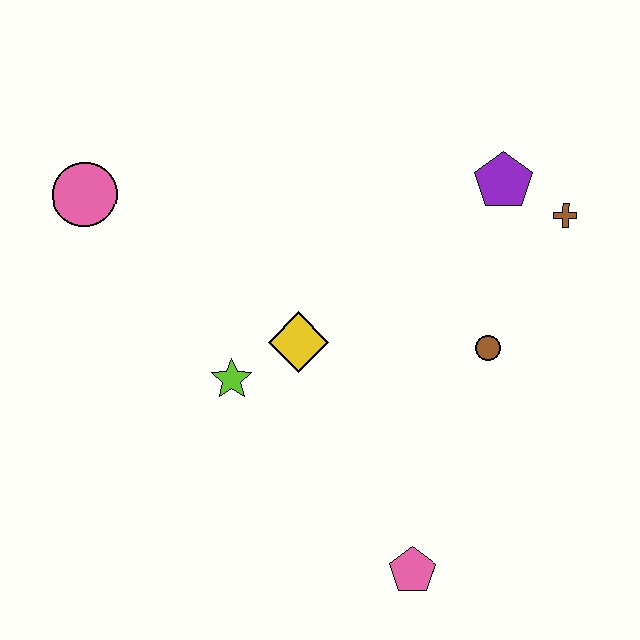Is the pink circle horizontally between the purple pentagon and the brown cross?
No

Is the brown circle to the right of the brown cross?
No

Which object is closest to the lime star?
The yellow diamond is closest to the lime star.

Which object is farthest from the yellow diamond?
The brown cross is farthest from the yellow diamond.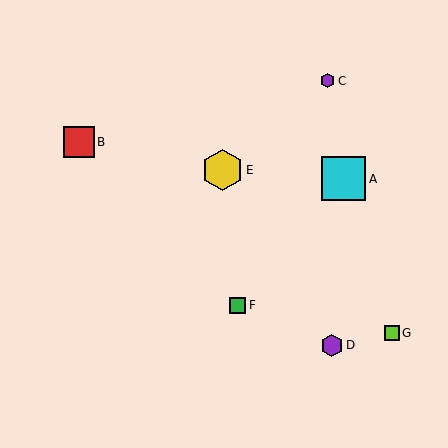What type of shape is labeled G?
Shape G is a lime square.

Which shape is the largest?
The cyan square (labeled A) is the largest.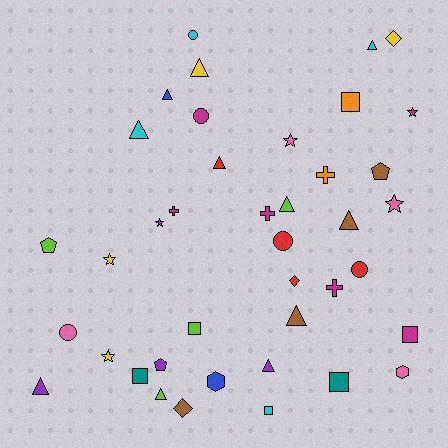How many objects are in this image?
There are 40 objects.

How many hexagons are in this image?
There are 2 hexagons.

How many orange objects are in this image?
There are 2 orange objects.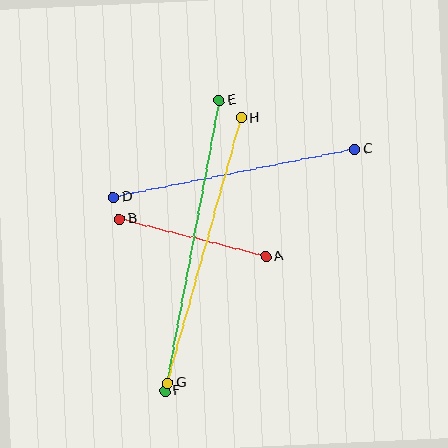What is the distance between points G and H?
The distance is approximately 275 pixels.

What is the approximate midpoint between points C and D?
The midpoint is at approximately (234, 173) pixels.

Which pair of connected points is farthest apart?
Points E and F are farthest apart.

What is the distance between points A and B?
The distance is approximately 151 pixels.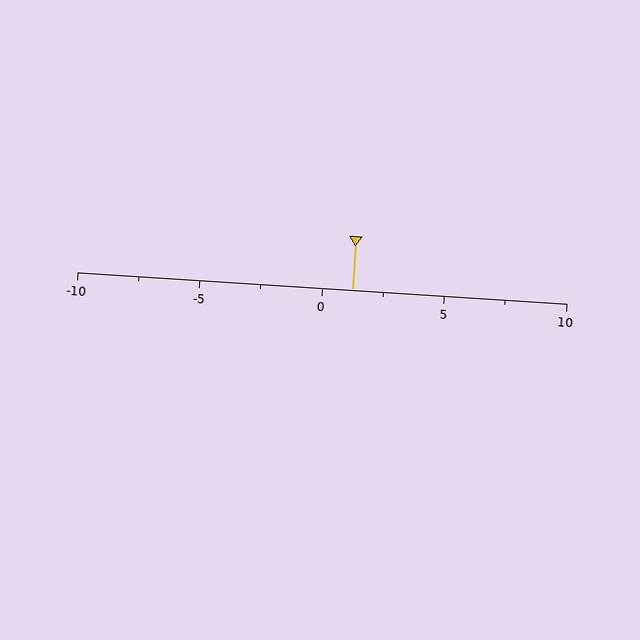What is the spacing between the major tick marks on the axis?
The major ticks are spaced 5 apart.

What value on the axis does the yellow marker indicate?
The marker indicates approximately 1.2.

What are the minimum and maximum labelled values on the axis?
The axis runs from -10 to 10.